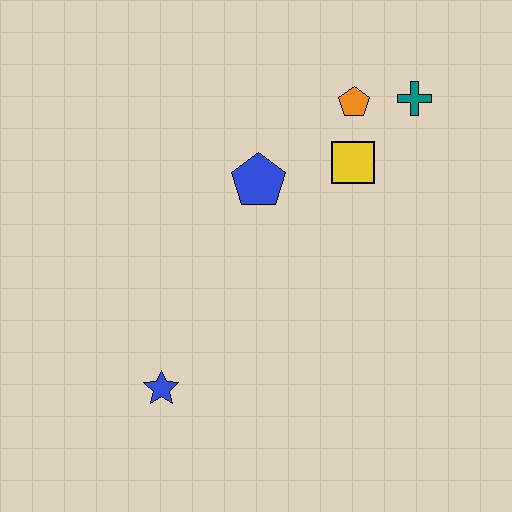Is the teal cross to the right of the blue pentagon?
Yes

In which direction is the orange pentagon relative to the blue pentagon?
The orange pentagon is to the right of the blue pentagon.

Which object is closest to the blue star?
The blue pentagon is closest to the blue star.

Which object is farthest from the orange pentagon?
The blue star is farthest from the orange pentagon.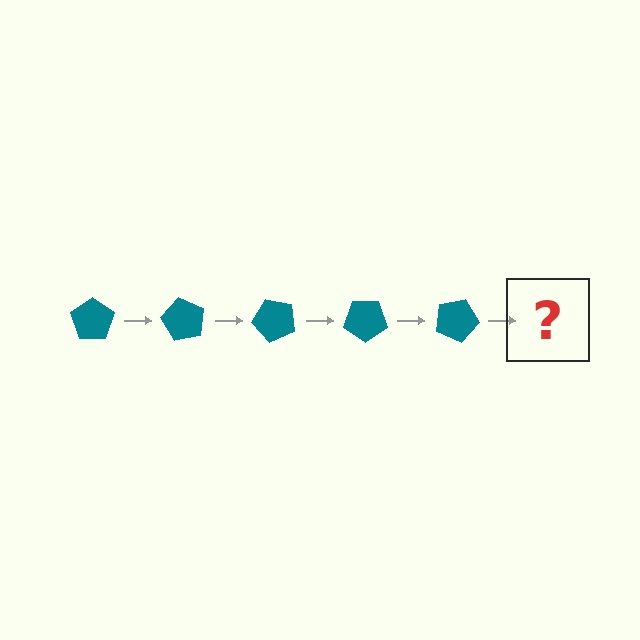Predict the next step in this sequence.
The next step is a teal pentagon rotated 300 degrees.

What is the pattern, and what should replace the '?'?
The pattern is that the pentagon rotates 60 degrees each step. The '?' should be a teal pentagon rotated 300 degrees.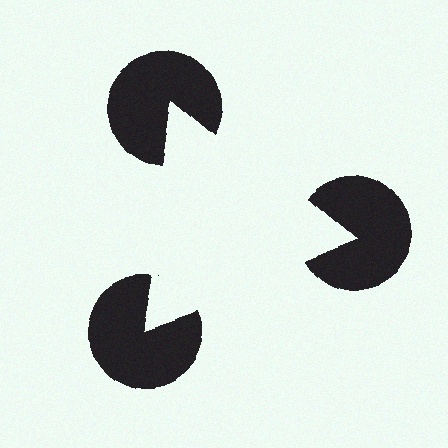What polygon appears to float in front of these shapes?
An illusory triangle — its edges are inferred from the aligned wedge cuts in the pac-man discs, not physically drawn.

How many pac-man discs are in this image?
There are 3 — one at each vertex of the illusory triangle.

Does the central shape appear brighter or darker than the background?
It typically appears slightly brighter than the background, even though no actual brightness change is drawn.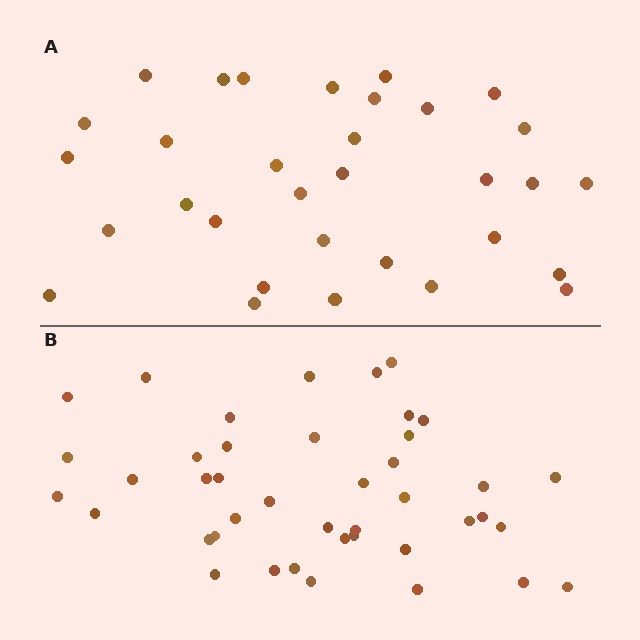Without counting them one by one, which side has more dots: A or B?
Region B (the bottom region) has more dots.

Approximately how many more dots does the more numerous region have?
Region B has roughly 10 or so more dots than region A.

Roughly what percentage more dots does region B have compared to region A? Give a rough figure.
About 30% more.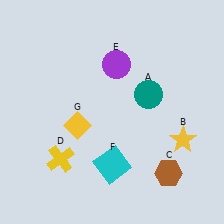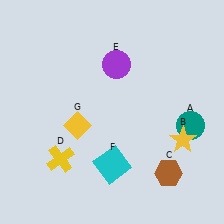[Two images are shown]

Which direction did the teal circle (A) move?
The teal circle (A) moved right.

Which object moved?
The teal circle (A) moved right.